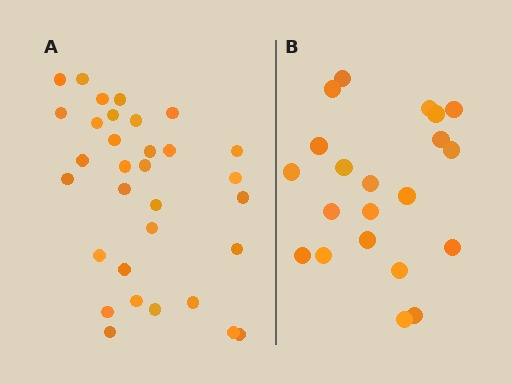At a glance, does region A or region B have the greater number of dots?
Region A (the left region) has more dots.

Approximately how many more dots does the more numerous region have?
Region A has roughly 12 or so more dots than region B.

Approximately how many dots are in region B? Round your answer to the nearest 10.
About 20 dots. (The exact count is 21, which rounds to 20.)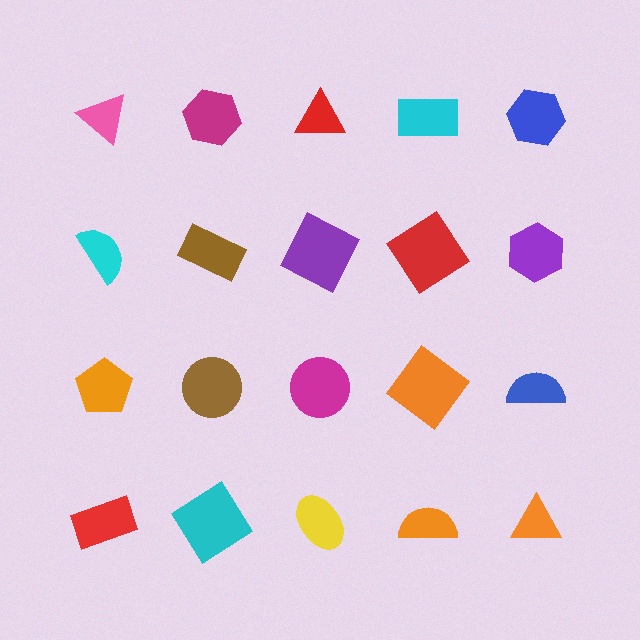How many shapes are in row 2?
5 shapes.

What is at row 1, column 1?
A pink triangle.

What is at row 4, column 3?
A yellow ellipse.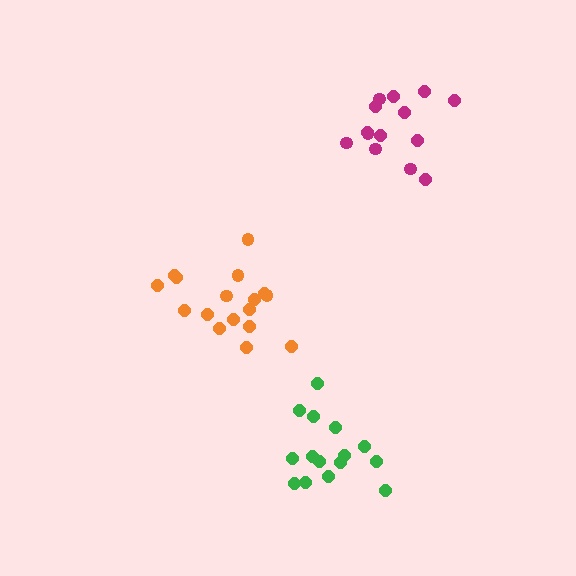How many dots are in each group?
Group 1: 14 dots, Group 2: 17 dots, Group 3: 15 dots (46 total).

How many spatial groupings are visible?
There are 3 spatial groupings.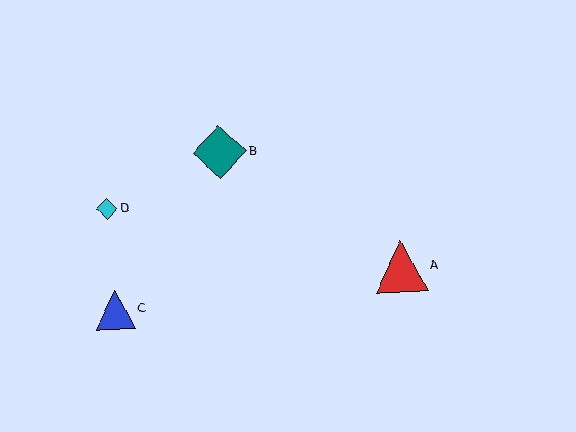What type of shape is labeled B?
Shape B is a teal diamond.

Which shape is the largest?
The teal diamond (labeled B) is the largest.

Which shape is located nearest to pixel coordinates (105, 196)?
The cyan diamond (labeled D) at (107, 209) is nearest to that location.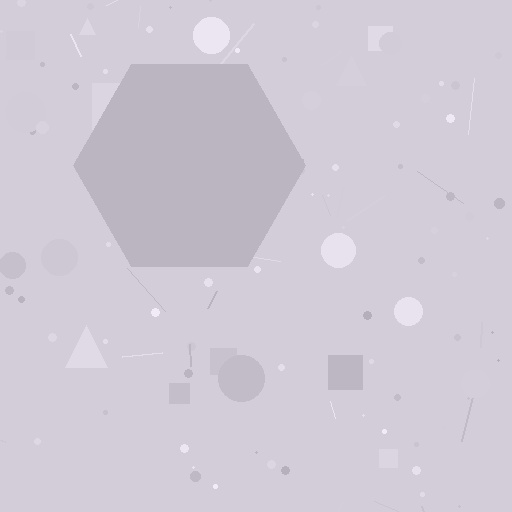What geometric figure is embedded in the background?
A hexagon is embedded in the background.